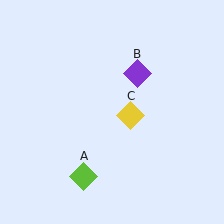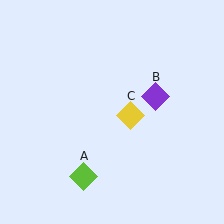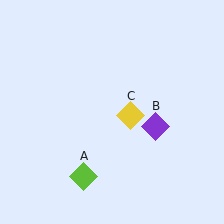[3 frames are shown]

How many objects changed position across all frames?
1 object changed position: purple diamond (object B).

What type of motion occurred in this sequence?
The purple diamond (object B) rotated clockwise around the center of the scene.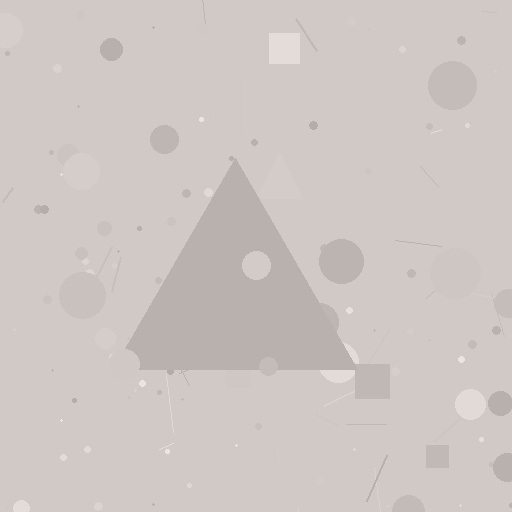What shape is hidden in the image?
A triangle is hidden in the image.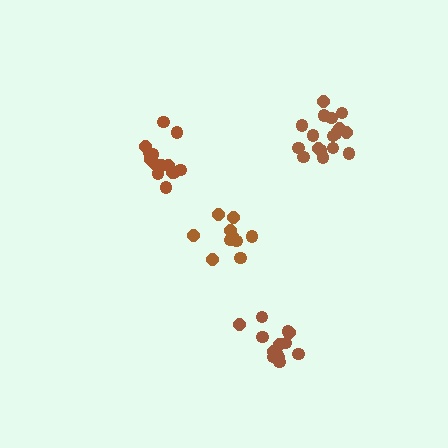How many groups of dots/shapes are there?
There are 4 groups.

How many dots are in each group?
Group 1: 14 dots, Group 2: 11 dots, Group 3: 15 dots, Group 4: 17 dots (57 total).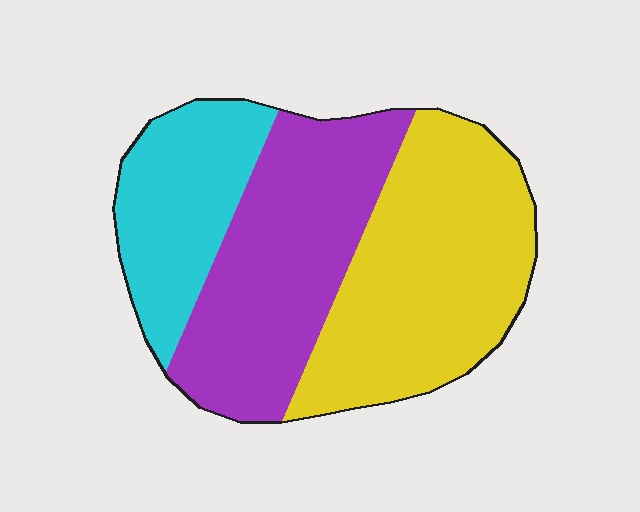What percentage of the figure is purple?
Purple takes up about three eighths (3/8) of the figure.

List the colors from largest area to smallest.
From largest to smallest: yellow, purple, cyan.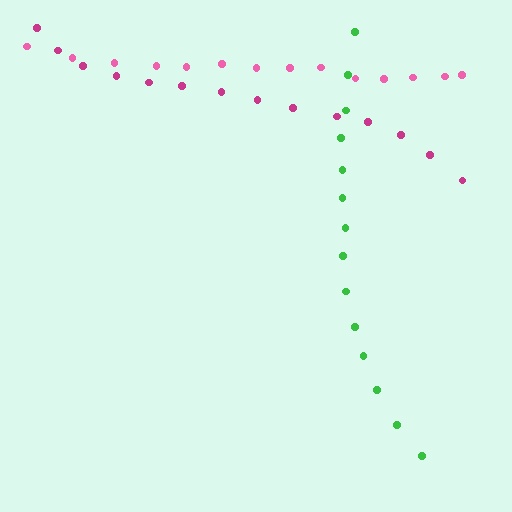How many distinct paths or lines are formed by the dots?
There are 3 distinct paths.